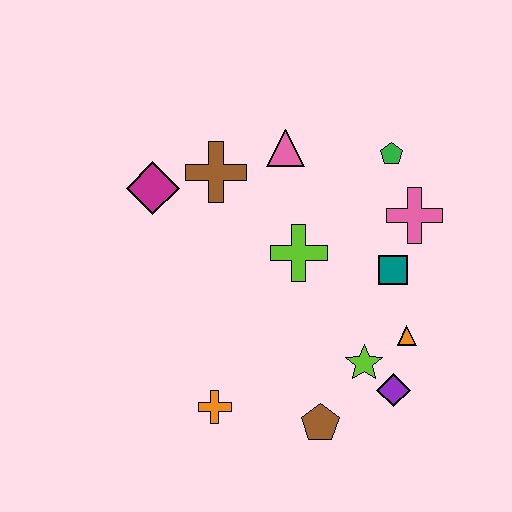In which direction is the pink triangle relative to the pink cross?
The pink triangle is to the left of the pink cross.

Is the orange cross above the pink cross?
No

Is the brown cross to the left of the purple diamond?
Yes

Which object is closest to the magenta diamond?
The brown cross is closest to the magenta diamond.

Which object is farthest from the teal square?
The magenta diamond is farthest from the teal square.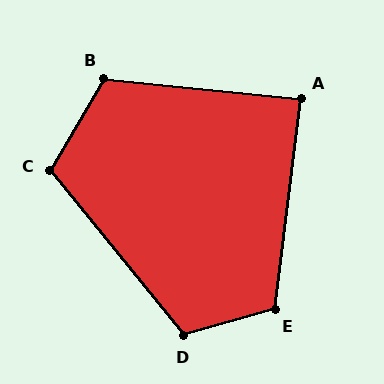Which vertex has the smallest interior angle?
A, at approximately 89 degrees.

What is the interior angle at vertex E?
Approximately 113 degrees (obtuse).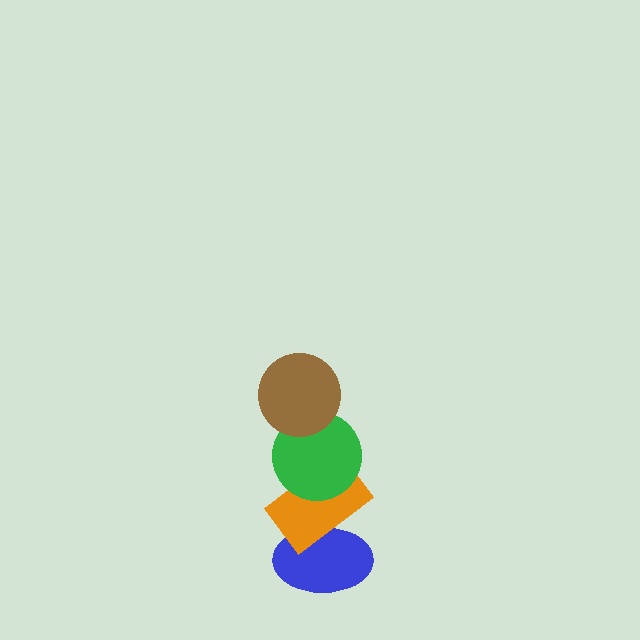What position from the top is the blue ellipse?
The blue ellipse is 4th from the top.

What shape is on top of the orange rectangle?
The green circle is on top of the orange rectangle.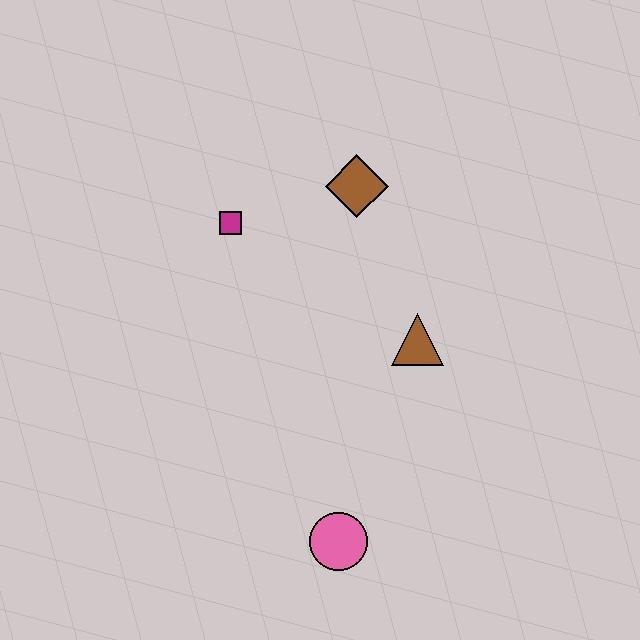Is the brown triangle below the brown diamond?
Yes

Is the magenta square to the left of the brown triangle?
Yes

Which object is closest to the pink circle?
The brown triangle is closest to the pink circle.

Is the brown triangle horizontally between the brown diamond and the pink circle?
No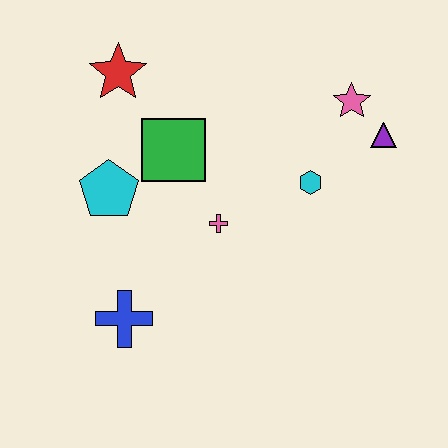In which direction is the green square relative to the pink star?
The green square is to the left of the pink star.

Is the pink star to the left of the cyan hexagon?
No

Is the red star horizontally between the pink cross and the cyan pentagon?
Yes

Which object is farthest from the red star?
The purple triangle is farthest from the red star.